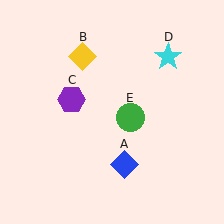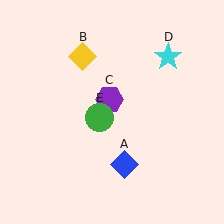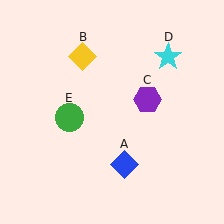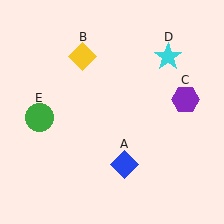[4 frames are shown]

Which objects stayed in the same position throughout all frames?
Blue diamond (object A) and yellow diamond (object B) and cyan star (object D) remained stationary.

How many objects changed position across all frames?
2 objects changed position: purple hexagon (object C), green circle (object E).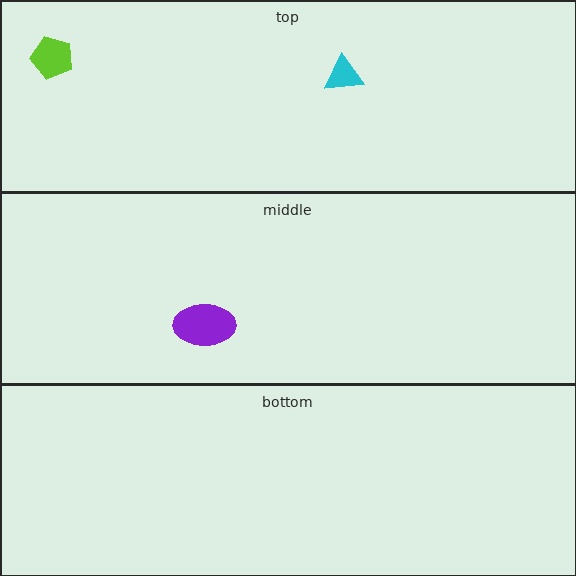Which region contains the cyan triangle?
The top region.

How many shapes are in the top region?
2.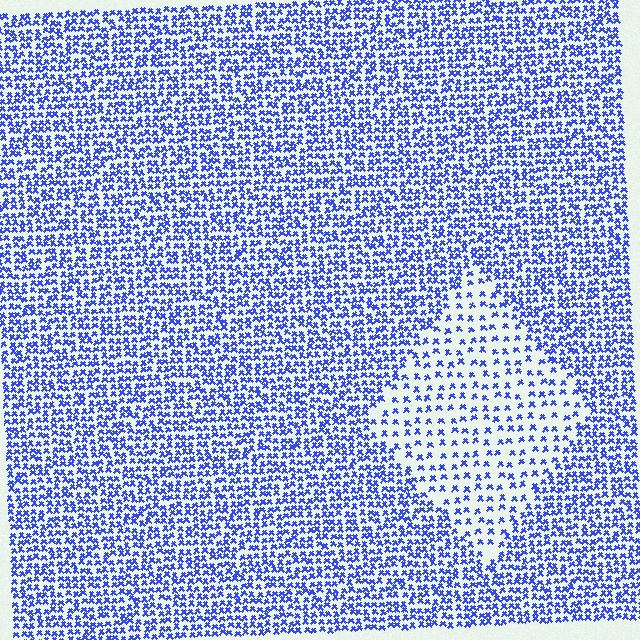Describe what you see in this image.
The image contains small blue elements arranged at two different densities. A diamond-shaped region is visible where the elements are less densely packed than the surrounding area.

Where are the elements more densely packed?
The elements are more densely packed outside the diamond boundary.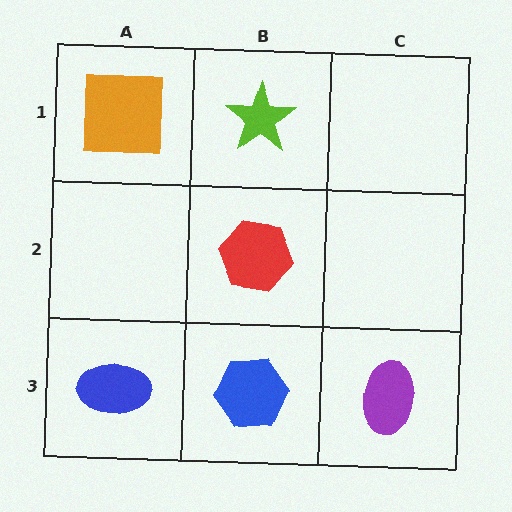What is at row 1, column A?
An orange square.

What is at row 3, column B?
A blue hexagon.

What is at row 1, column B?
A lime star.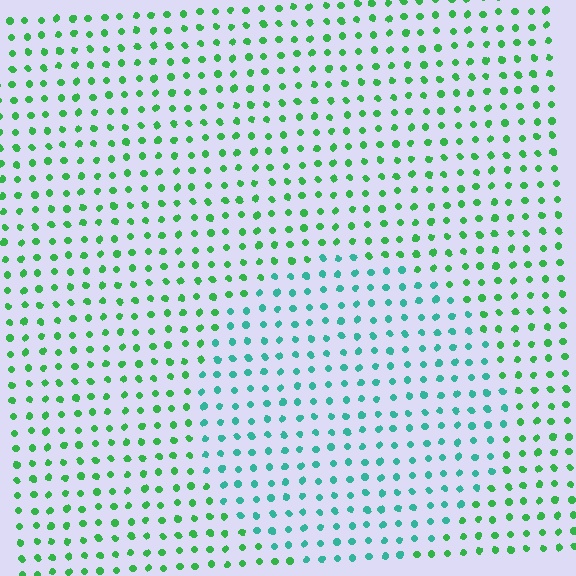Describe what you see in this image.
The image is filled with small green elements in a uniform arrangement. A circle-shaped region is visible where the elements are tinted to a slightly different hue, forming a subtle color boundary.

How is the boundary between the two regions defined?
The boundary is defined purely by a slight shift in hue (about 39 degrees). Spacing, size, and orientation are identical on both sides.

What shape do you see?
I see a circle.